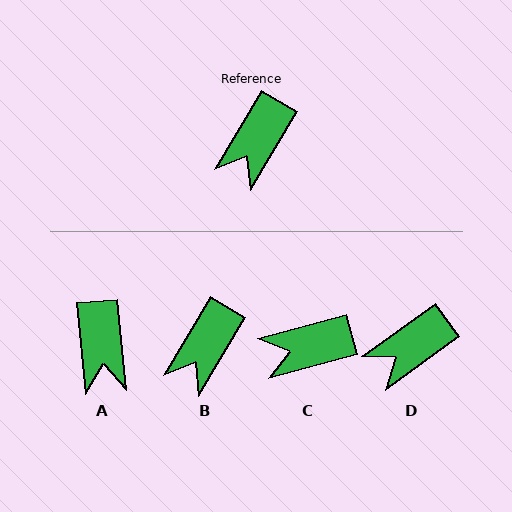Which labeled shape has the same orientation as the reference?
B.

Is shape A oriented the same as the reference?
No, it is off by about 36 degrees.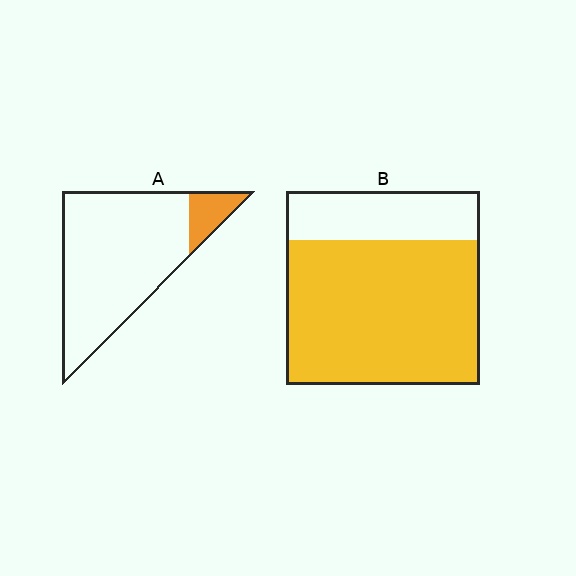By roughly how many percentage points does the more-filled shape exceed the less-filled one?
By roughly 65 percentage points (B over A).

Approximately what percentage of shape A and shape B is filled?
A is approximately 10% and B is approximately 75%.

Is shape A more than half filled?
No.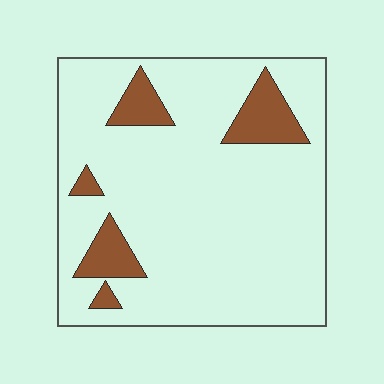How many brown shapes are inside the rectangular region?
5.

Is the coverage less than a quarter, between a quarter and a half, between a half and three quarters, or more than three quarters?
Less than a quarter.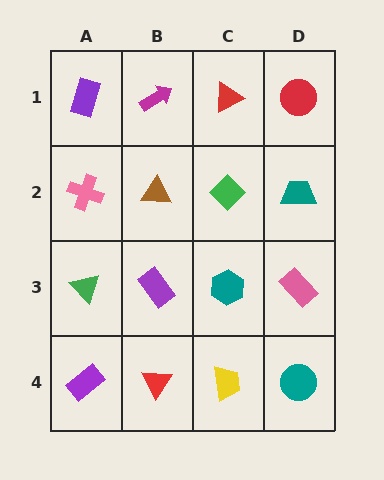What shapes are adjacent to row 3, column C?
A green diamond (row 2, column C), a yellow trapezoid (row 4, column C), a purple rectangle (row 3, column B), a pink rectangle (row 3, column D).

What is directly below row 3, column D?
A teal circle.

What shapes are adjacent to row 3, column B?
A brown triangle (row 2, column B), a red triangle (row 4, column B), a green triangle (row 3, column A), a teal hexagon (row 3, column C).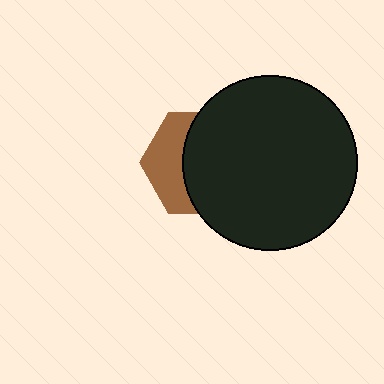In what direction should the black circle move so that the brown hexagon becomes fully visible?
The black circle should move right. That is the shortest direction to clear the overlap and leave the brown hexagon fully visible.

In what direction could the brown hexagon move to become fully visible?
The brown hexagon could move left. That would shift it out from behind the black circle entirely.